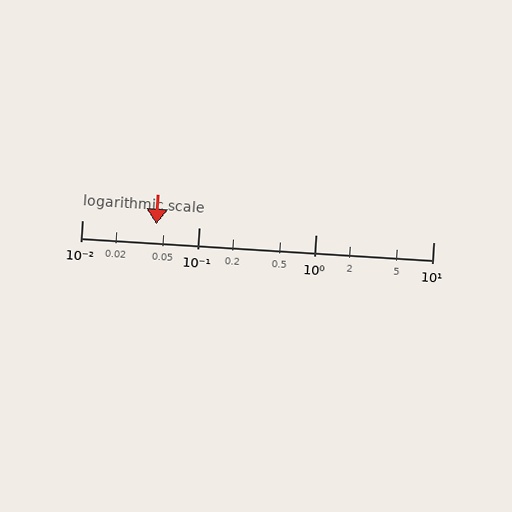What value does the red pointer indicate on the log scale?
The pointer indicates approximately 0.043.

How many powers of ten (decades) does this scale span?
The scale spans 3 decades, from 0.01 to 10.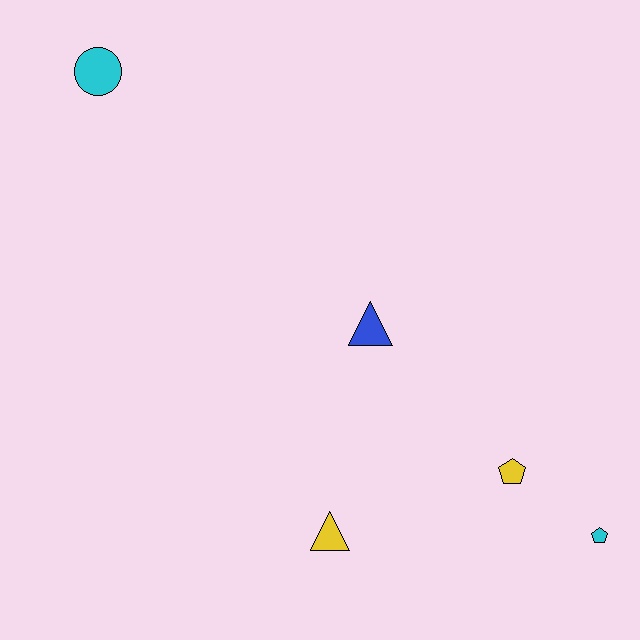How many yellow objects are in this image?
There are 2 yellow objects.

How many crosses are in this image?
There are no crosses.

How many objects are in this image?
There are 5 objects.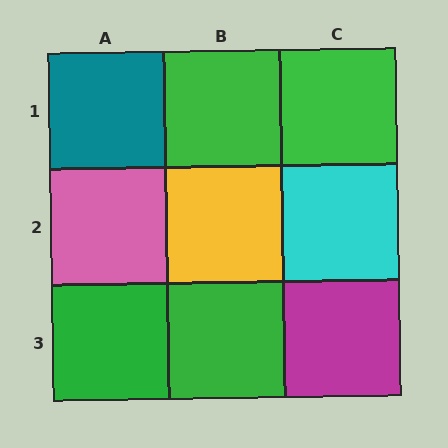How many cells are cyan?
1 cell is cyan.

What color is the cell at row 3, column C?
Magenta.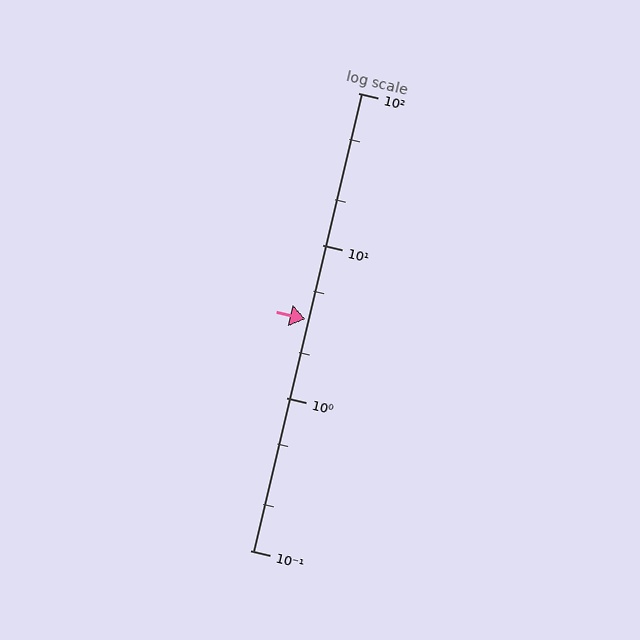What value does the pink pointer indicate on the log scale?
The pointer indicates approximately 3.3.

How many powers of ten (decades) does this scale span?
The scale spans 3 decades, from 0.1 to 100.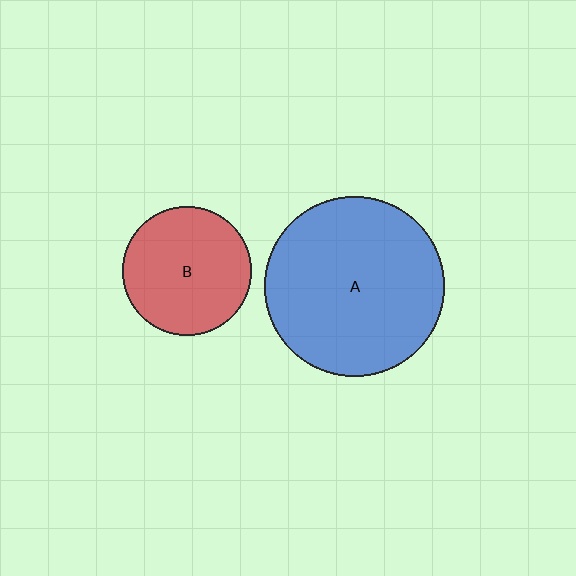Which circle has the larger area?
Circle A (blue).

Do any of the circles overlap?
No, none of the circles overlap.